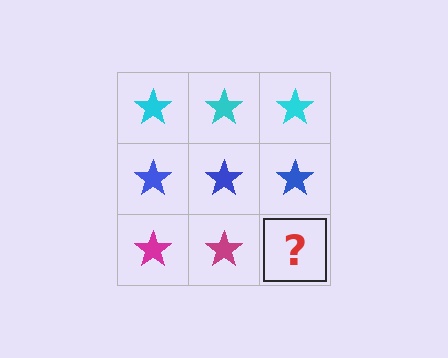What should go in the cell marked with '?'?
The missing cell should contain a magenta star.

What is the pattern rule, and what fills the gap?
The rule is that each row has a consistent color. The gap should be filled with a magenta star.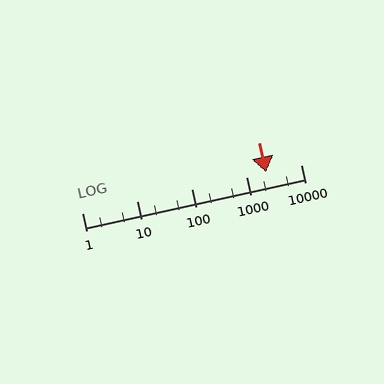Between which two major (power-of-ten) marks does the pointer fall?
The pointer is between 1000 and 10000.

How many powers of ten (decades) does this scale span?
The scale spans 4 decades, from 1 to 10000.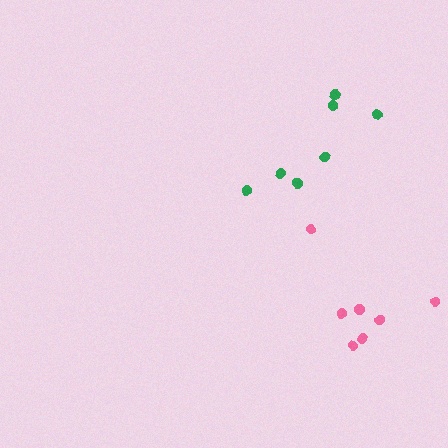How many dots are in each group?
Group 1: 7 dots, Group 2: 7 dots (14 total).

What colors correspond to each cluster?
The clusters are colored: green, pink.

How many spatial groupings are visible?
There are 2 spatial groupings.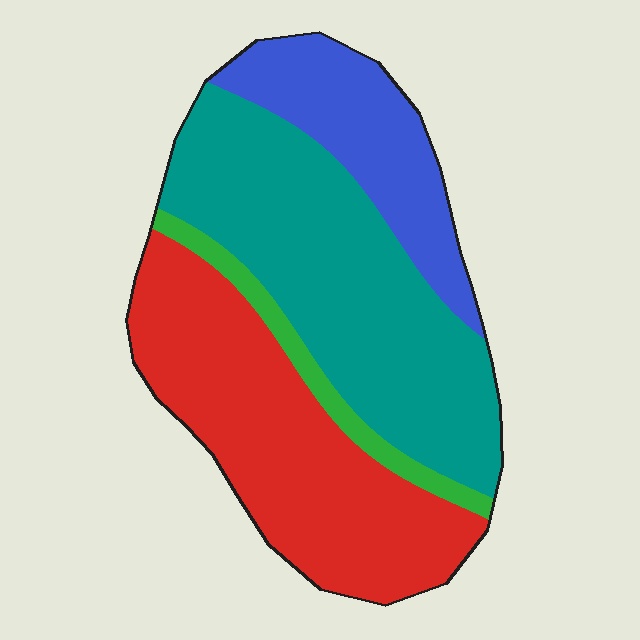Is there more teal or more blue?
Teal.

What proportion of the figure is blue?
Blue covers roughly 20% of the figure.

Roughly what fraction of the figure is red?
Red takes up between a quarter and a half of the figure.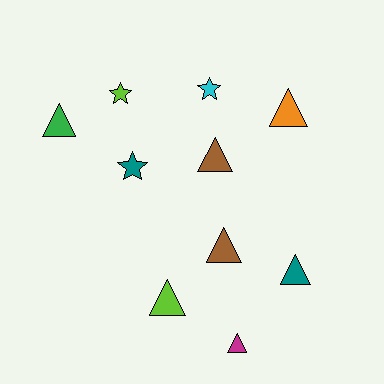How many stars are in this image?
There are 3 stars.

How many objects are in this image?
There are 10 objects.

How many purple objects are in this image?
There are no purple objects.